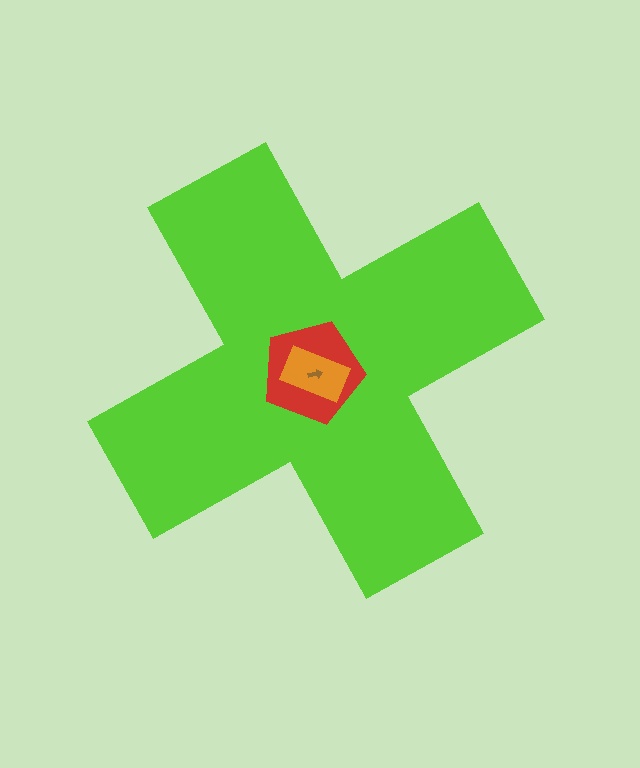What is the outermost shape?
The lime cross.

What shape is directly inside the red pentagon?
The orange rectangle.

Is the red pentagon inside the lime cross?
Yes.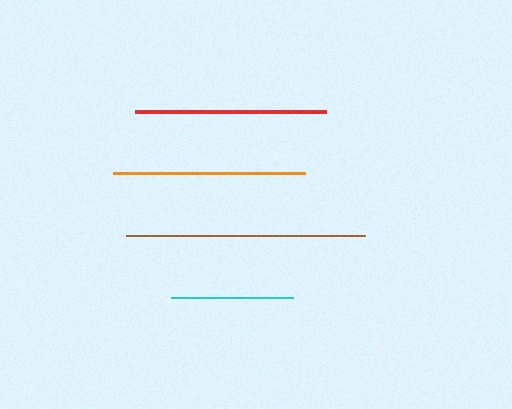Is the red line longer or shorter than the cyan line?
The red line is longer than the cyan line.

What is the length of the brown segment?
The brown segment is approximately 238 pixels long.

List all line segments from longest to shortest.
From longest to shortest: brown, orange, red, cyan.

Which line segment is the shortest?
The cyan line is the shortest at approximately 122 pixels.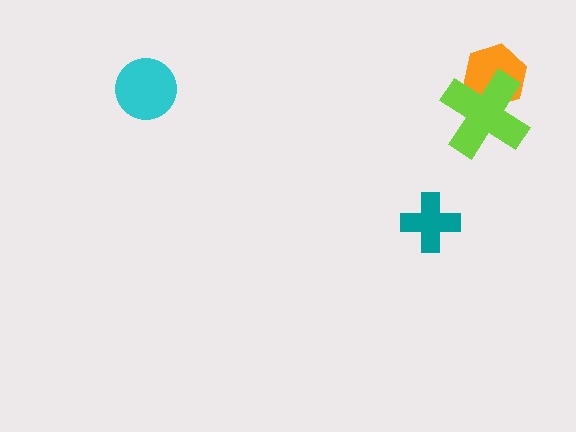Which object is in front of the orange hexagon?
The lime cross is in front of the orange hexagon.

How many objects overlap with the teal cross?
0 objects overlap with the teal cross.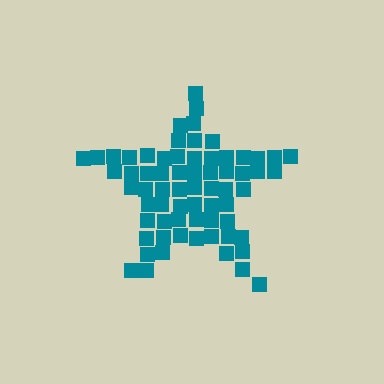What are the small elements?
The small elements are squares.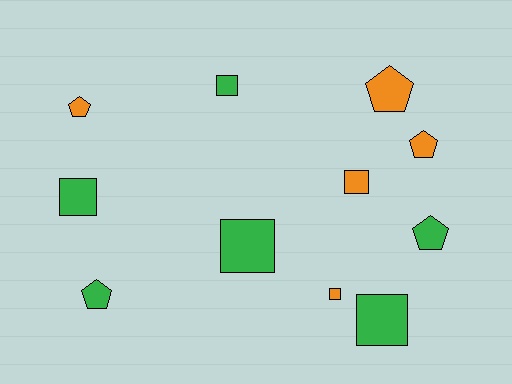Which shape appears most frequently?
Square, with 6 objects.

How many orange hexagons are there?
There are no orange hexagons.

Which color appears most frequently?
Green, with 6 objects.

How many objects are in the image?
There are 11 objects.